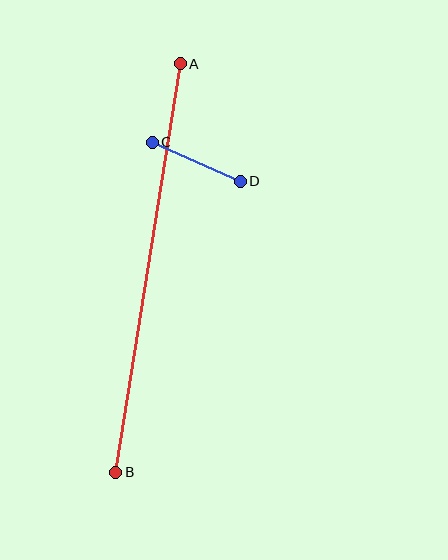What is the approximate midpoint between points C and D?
The midpoint is at approximately (196, 162) pixels.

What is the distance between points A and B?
The distance is approximately 414 pixels.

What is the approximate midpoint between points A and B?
The midpoint is at approximately (148, 268) pixels.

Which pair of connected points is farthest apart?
Points A and B are farthest apart.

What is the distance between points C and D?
The distance is approximately 96 pixels.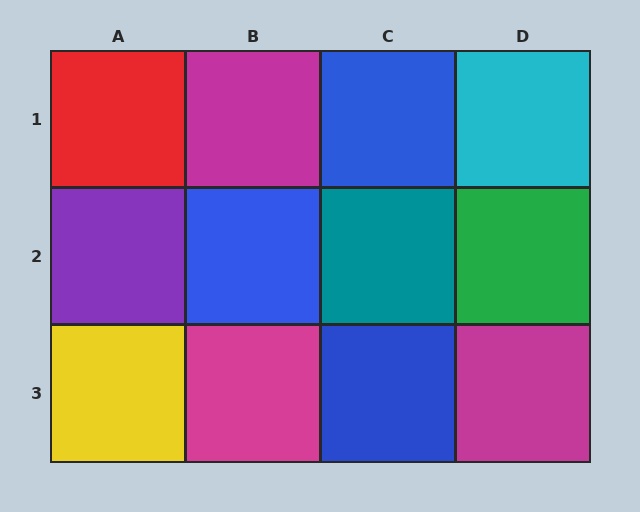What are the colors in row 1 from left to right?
Red, magenta, blue, cyan.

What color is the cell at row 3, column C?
Blue.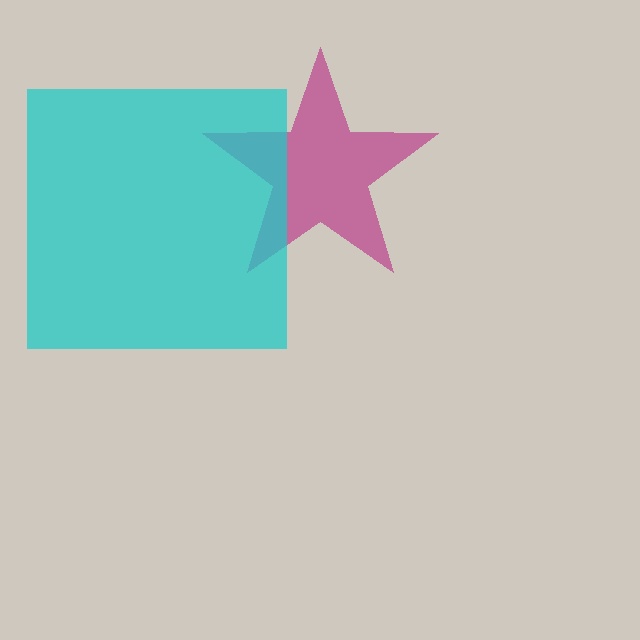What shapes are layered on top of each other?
The layered shapes are: a magenta star, a cyan square.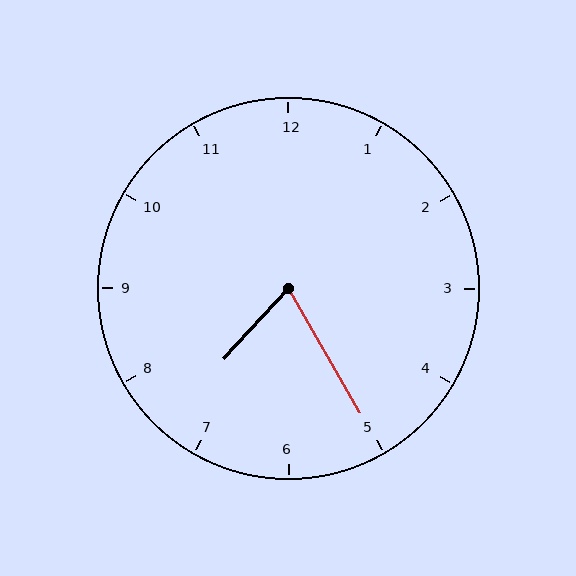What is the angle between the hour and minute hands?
Approximately 72 degrees.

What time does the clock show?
7:25.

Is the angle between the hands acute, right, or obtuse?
It is acute.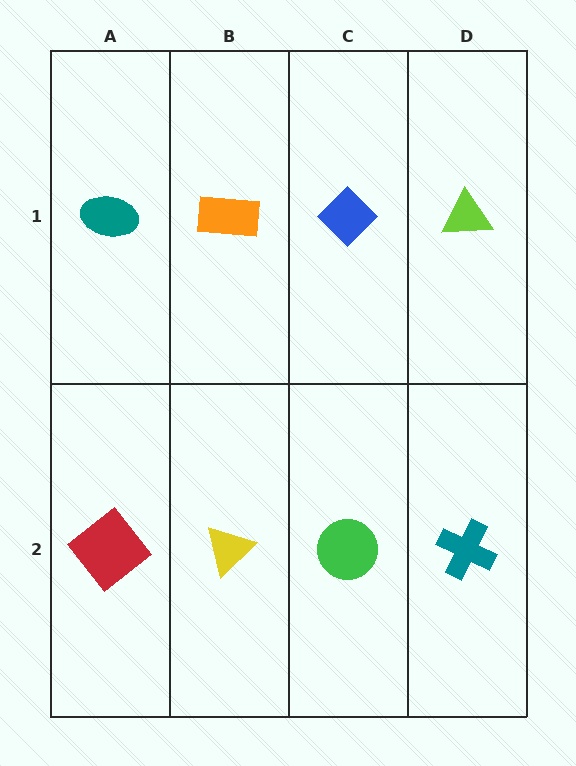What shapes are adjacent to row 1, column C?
A green circle (row 2, column C), an orange rectangle (row 1, column B), a lime triangle (row 1, column D).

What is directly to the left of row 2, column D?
A green circle.